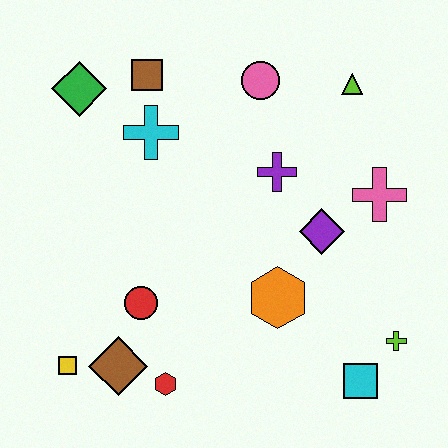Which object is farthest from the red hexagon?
The lime triangle is farthest from the red hexagon.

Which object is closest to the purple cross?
The purple diamond is closest to the purple cross.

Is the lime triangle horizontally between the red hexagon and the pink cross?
Yes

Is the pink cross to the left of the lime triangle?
No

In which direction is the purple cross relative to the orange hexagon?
The purple cross is above the orange hexagon.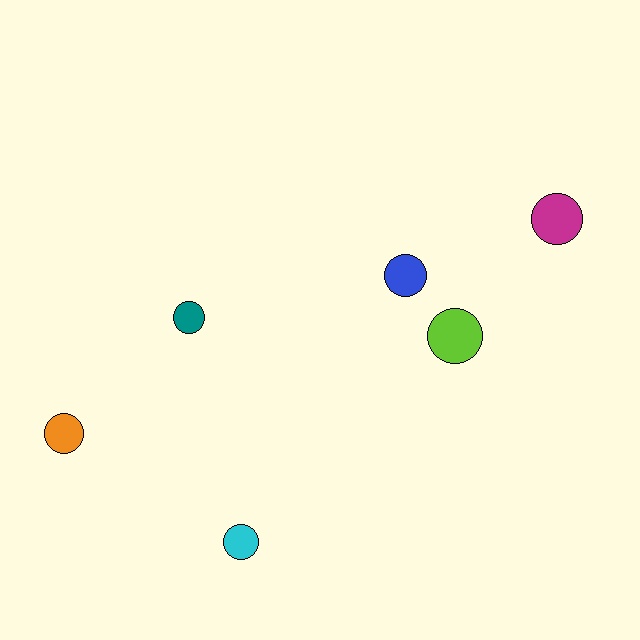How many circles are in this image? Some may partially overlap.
There are 6 circles.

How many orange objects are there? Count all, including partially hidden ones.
There is 1 orange object.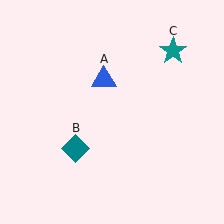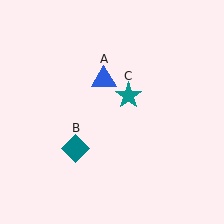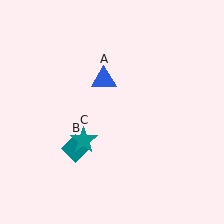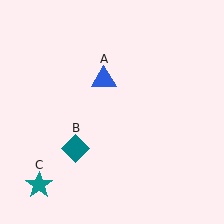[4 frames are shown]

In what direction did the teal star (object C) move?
The teal star (object C) moved down and to the left.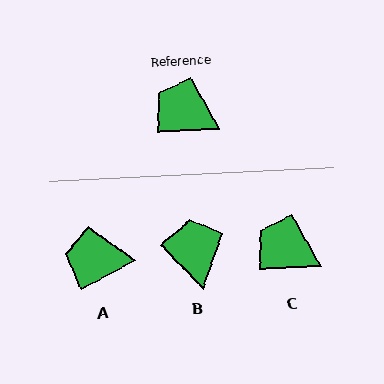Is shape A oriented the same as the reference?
No, it is off by about 25 degrees.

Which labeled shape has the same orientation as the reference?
C.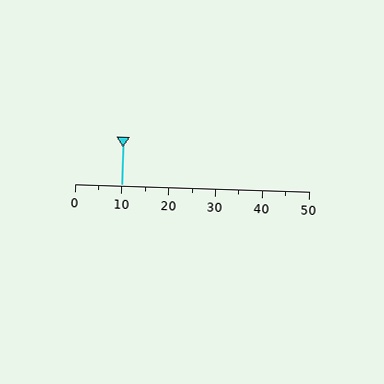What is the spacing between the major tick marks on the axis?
The major ticks are spaced 10 apart.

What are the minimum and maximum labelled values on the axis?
The axis runs from 0 to 50.